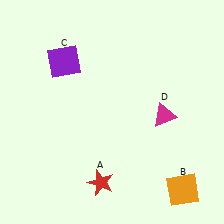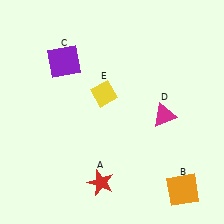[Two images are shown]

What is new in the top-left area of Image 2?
A yellow diamond (E) was added in the top-left area of Image 2.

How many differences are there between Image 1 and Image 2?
There is 1 difference between the two images.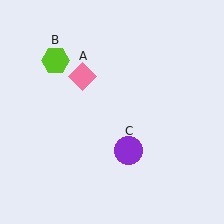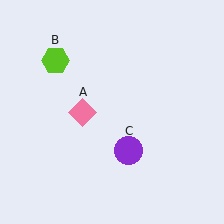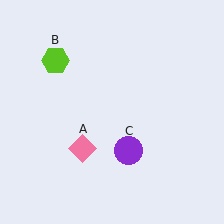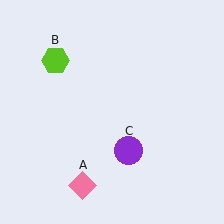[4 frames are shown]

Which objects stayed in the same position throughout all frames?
Lime hexagon (object B) and purple circle (object C) remained stationary.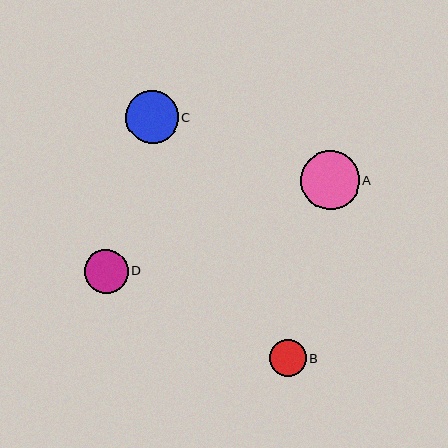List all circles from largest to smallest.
From largest to smallest: A, C, D, B.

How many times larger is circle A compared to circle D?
Circle A is approximately 1.3 times the size of circle D.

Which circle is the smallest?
Circle B is the smallest with a size of approximately 37 pixels.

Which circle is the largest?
Circle A is the largest with a size of approximately 59 pixels.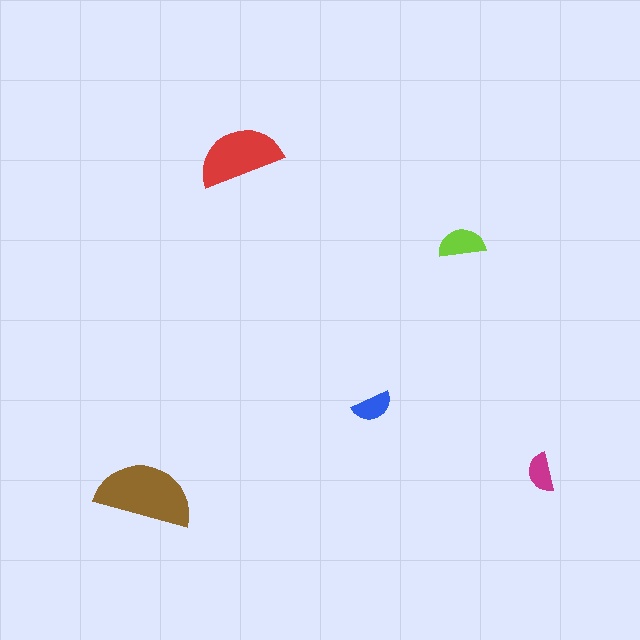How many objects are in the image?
There are 5 objects in the image.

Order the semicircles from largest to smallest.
the brown one, the red one, the lime one, the blue one, the magenta one.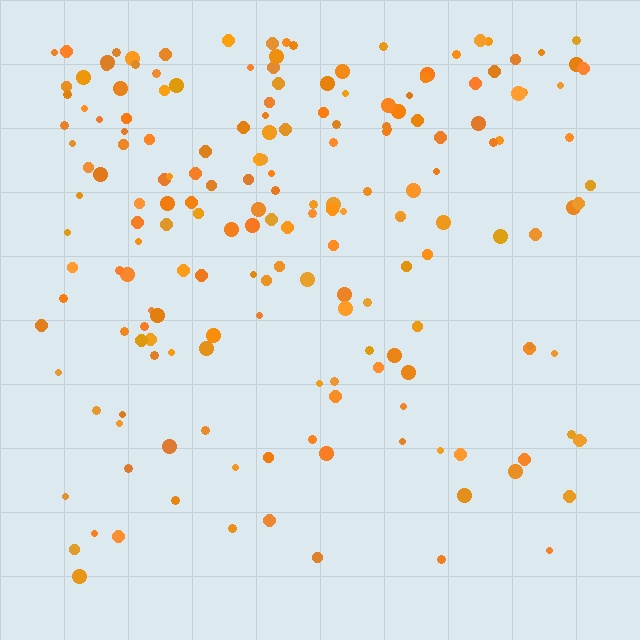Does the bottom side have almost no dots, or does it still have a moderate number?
Still a moderate number, just noticeably fewer than the top.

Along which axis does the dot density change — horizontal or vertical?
Vertical.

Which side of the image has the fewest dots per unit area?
The bottom.